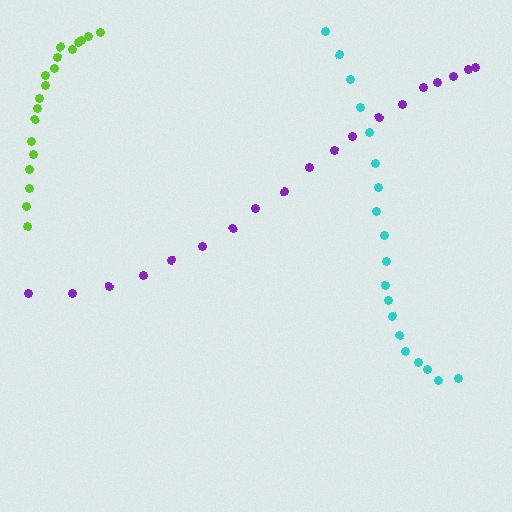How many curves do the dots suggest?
There are 3 distinct paths.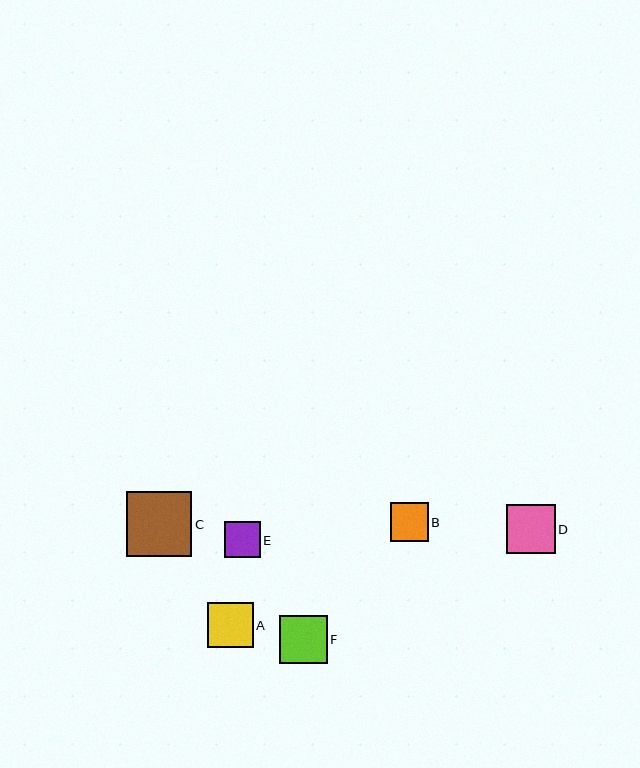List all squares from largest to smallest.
From largest to smallest: C, D, F, A, B, E.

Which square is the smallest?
Square E is the smallest with a size of approximately 35 pixels.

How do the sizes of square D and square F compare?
Square D and square F are approximately the same size.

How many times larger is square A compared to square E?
Square A is approximately 1.3 times the size of square E.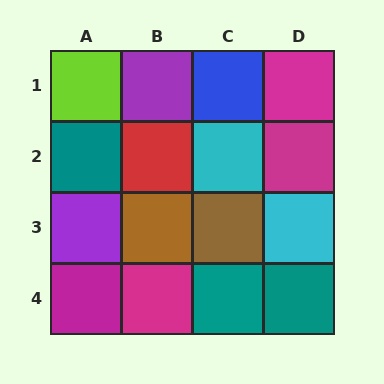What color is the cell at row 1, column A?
Lime.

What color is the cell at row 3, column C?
Brown.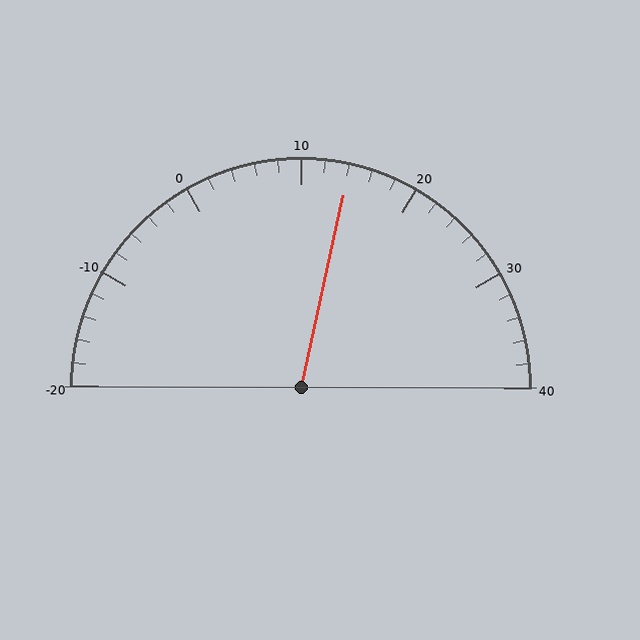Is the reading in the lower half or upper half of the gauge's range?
The reading is in the upper half of the range (-20 to 40).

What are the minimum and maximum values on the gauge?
The gauge ranges from -20 to 40.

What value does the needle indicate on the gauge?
The needle indicates approximately 14.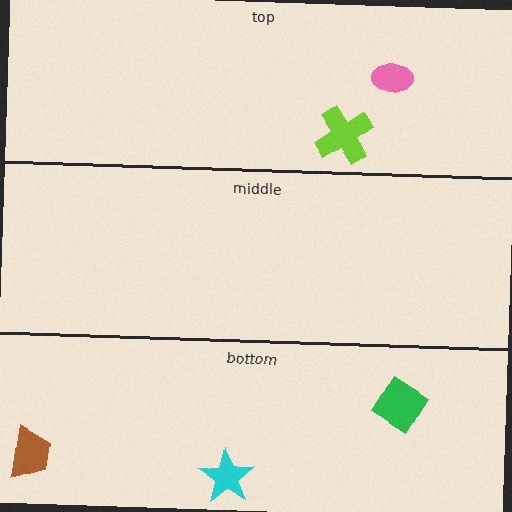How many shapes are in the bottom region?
3.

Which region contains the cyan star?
The bottom region.